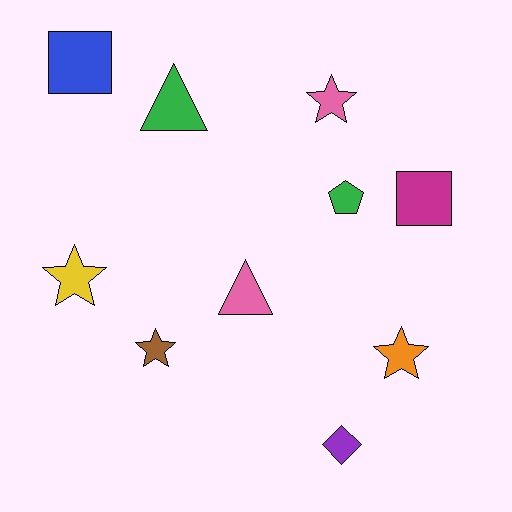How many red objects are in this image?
There are no red objects.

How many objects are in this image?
There are 10 objects.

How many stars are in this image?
There are 4 stars.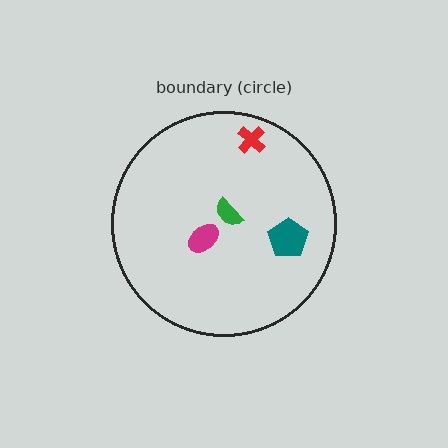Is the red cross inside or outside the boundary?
Inside.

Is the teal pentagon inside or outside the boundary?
Inside.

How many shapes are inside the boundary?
4 inside, 0 outside.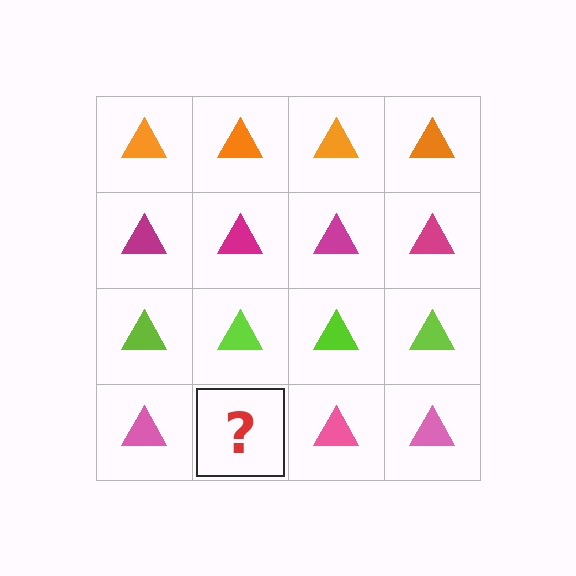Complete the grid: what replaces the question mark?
The question mark should be replaced with a pink triangle.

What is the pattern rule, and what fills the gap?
The rule is that each row has a consistent color. The gap should be filled with a pink triangle.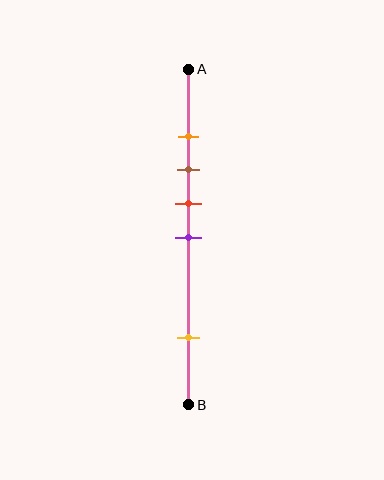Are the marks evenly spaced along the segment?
No, the marks are not evenly spaced.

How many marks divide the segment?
There are 5 marks dividing the segment.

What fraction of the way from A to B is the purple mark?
The purple mark is approximately 50% (0.5) of the way from A to B.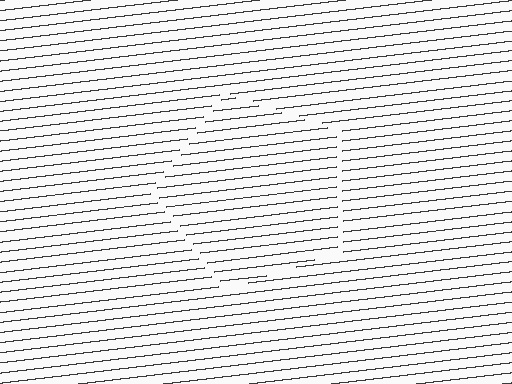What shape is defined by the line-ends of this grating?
An illusory pentagon. The interior of the shape contains the same grating, shifted by half a period — the contour is defined by the phase discontinuity where line-ends from the inner and outer gratings abut.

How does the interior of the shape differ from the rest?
The interior of the shape contains the same grating, shifted by half a period — the contour is defined by the phase discontinuity where line-ends from the inner and outer gratings abut.